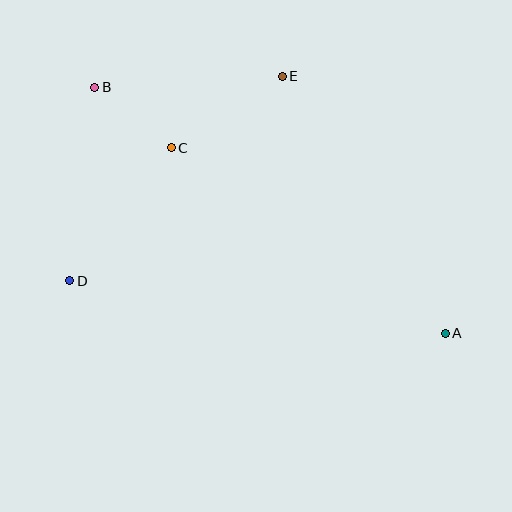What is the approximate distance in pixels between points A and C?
The distance between A and C is approximately 331 pixels.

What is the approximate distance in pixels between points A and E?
The distance between A and E is approximately 304 pixels.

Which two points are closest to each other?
Points B and C are closest to each other.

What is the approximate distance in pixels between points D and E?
The distance between D and E is approximately 295 pixels.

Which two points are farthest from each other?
Points A and B are farthest from each other.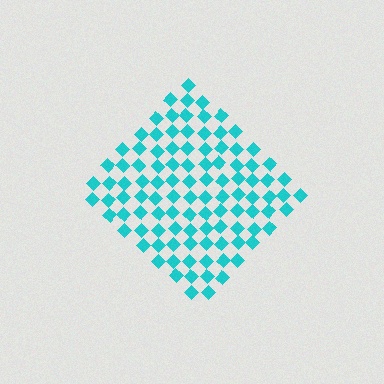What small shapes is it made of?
It is made of small diamonds.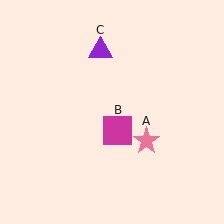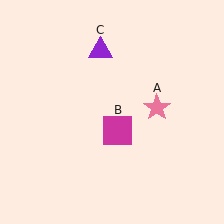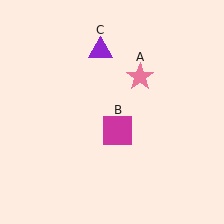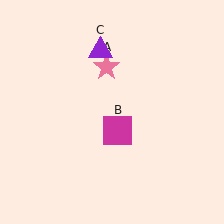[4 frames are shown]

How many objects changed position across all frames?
1 object changed position: pink star (object A).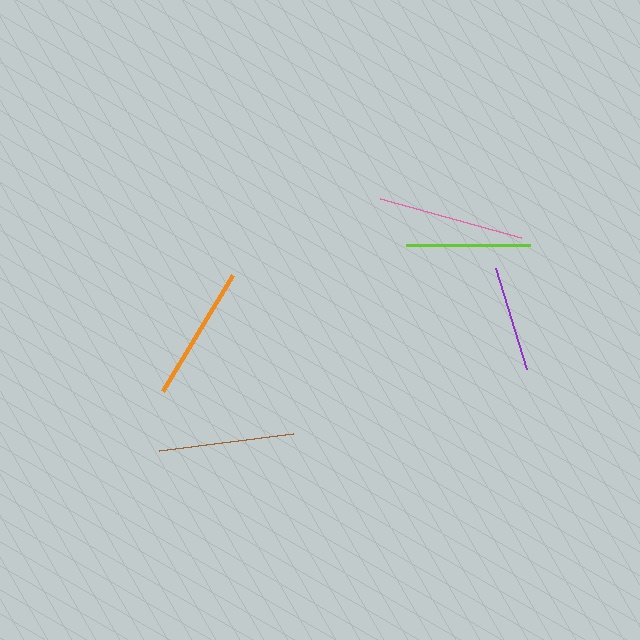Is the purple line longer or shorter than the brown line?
The brown line is longer than the purple line.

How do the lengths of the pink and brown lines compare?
The pink and brown lines are approximately the same length.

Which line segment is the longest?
The pink line is the longest at approximately 146 pixels.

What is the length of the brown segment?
The brown segment is approximately 135 pixels long.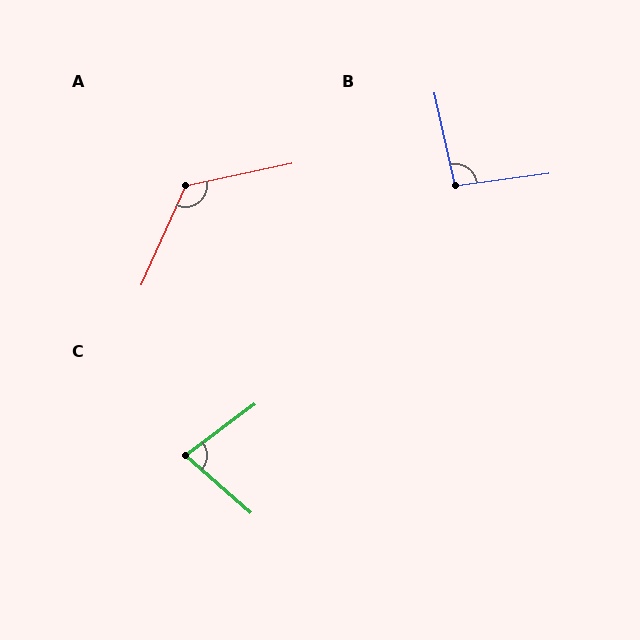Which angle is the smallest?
C, at approximately 78 degrees.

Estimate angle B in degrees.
Approximately 95 degrees.